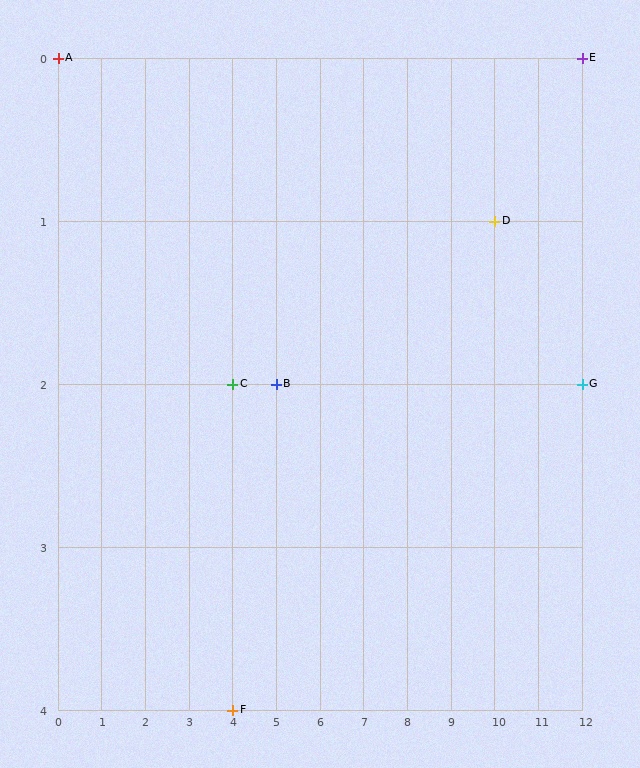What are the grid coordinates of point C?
Point C is at grid coordinates (4, 2).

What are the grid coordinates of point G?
Point G is at grid coordinates (12, 2).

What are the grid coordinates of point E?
Point E is at grid coordinates (12, 0).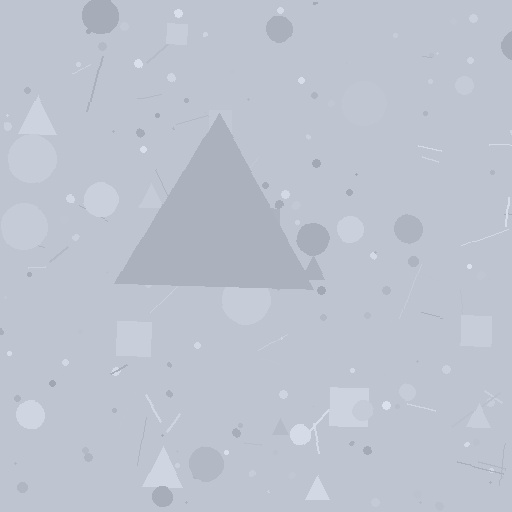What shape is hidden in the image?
A triangle is hidden in the image.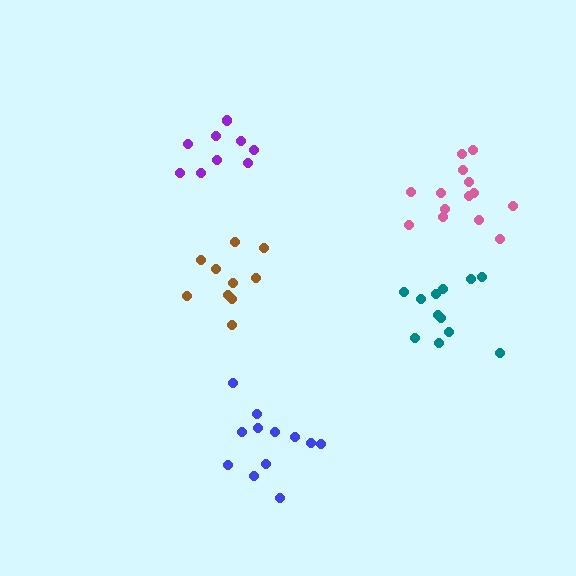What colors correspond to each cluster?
The clusters are colored: purple, teal, pink, blue, brown.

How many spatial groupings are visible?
There are 5 spatial groupings.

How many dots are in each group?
Group 1: 9 dots, Group 2: 12 dots, Group 3: 14 dots, Group 4: 12 dots, Group 5: 10 dots (57 total).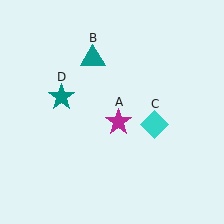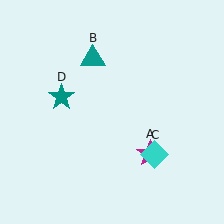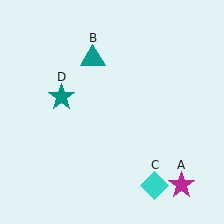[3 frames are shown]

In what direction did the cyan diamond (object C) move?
The cyan diamond (object C) moved down.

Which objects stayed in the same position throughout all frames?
Teal triangle (object B) and teal star (object D) remained stationary.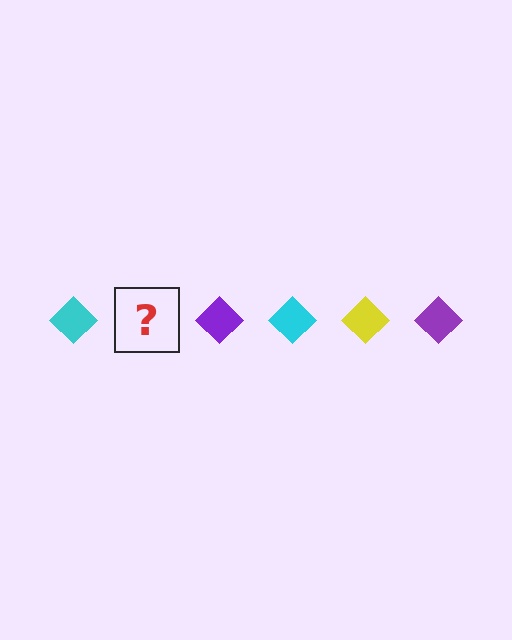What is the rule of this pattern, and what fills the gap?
The rule is that the pattern cycles through cyan, yellow, purple diamonds. The gap should be filled with a yellow diamond.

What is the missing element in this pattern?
The missing element is a yellow diamond.